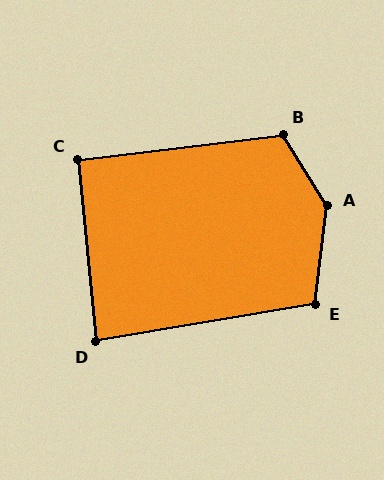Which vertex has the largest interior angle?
A, at approximately 142 degrees.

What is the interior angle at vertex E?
Approximately 106 degrees (obtuse).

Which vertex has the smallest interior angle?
D, at approximately 86 degrees.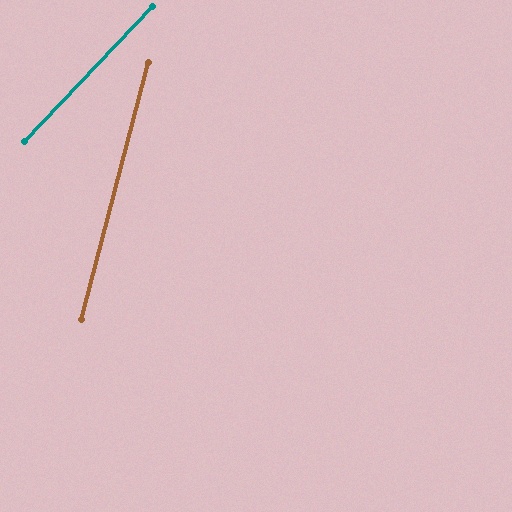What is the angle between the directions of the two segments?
Approximately 29 degrees.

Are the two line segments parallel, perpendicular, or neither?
Neither parallel nor perpendicular — they differ by about 29°.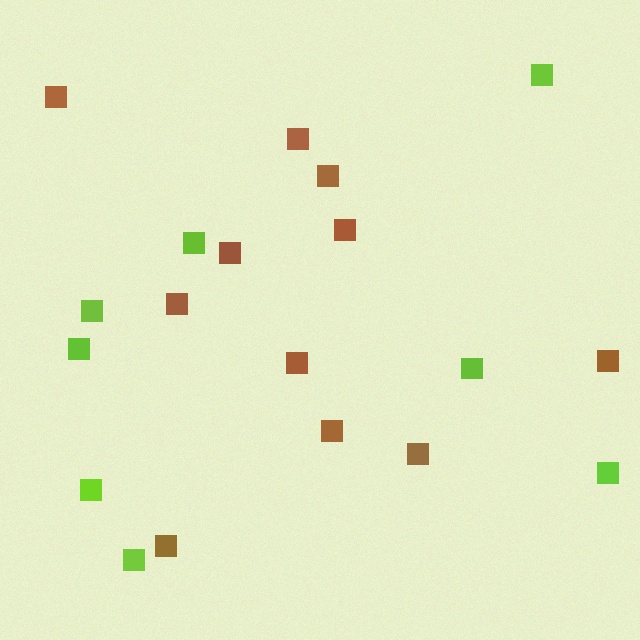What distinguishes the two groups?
There are 2 groups: one group of lime squares (8) and one group of brown squares (11).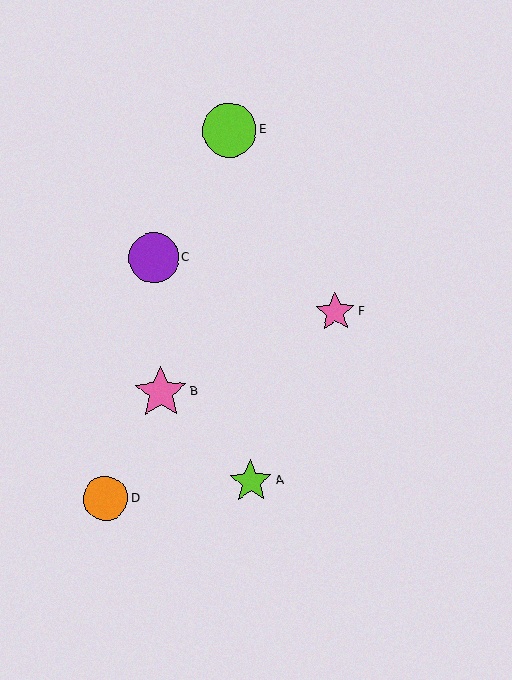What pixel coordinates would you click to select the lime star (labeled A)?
Click at (251, 481) to select the lime star A.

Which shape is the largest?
The lime circle (labeled E) is the largest.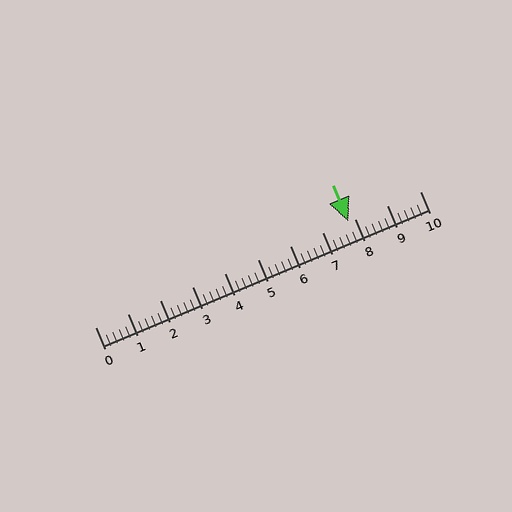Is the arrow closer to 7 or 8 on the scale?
The arrow is closer to 8.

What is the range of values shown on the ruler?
The ruler shows values from 0 to 10.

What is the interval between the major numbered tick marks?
The major tick marks are spaced 1 units apart.